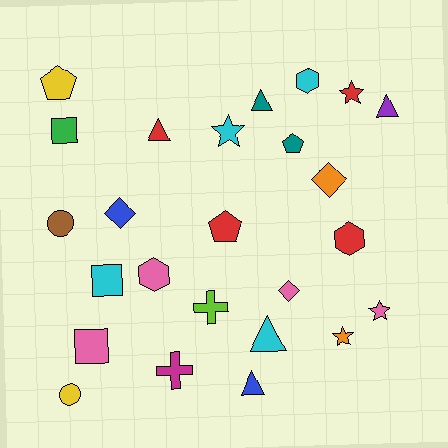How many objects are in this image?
There are 25 objects.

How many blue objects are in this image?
There are 2 blue objects.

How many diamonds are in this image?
There are 3 diamonds.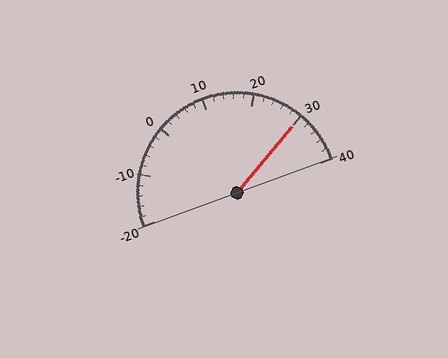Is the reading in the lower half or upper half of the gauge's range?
The reading is in the upper half of the range (-20 to 40).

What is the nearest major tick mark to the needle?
The nearest major tick mark is 30.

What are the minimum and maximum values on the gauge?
The gauge ranges from -20 to 40.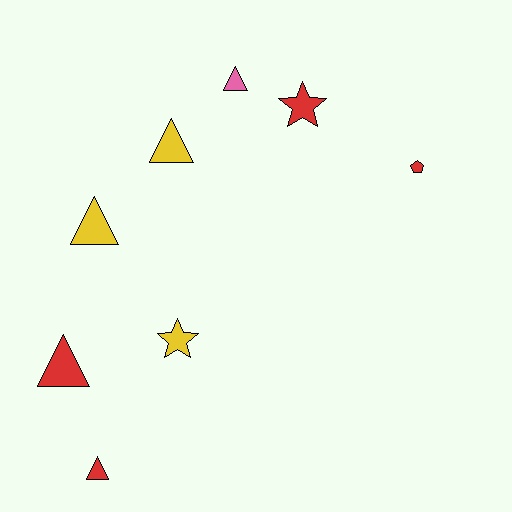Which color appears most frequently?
Red, with 4 objects.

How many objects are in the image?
There are 8 objects.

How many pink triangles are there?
There is 1 pink triangle.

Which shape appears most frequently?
Triangle, with 5 objects.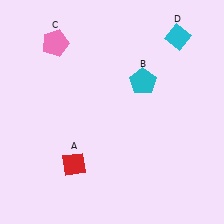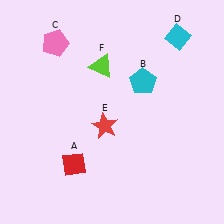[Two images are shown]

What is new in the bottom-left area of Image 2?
A red star (E) was added in the bottom-left area of Image 2.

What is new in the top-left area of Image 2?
A lime triangle (F) was added in the top-left area of Image 2.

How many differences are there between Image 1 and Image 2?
There are 2 differences between the two images.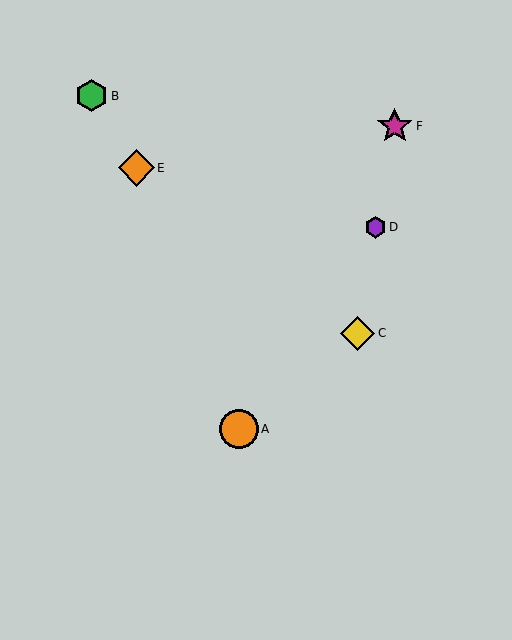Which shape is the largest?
The orange circle (labeled A) is the largest.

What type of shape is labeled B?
Shape B is a green hexagon.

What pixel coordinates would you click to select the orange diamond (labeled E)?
Click at (136, 168) to select the orange diamond E.